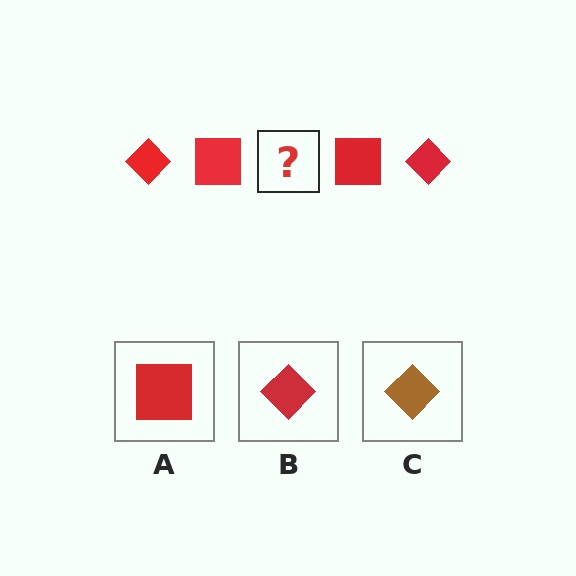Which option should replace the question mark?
Option B.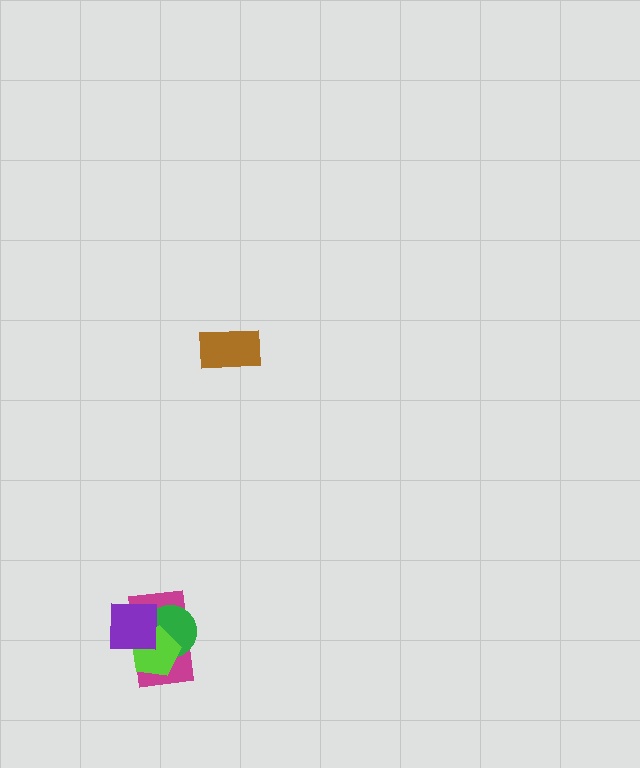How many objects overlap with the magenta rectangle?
3 objects overlap with the magenta rectangle.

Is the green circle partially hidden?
Yes, it is partially covered by another shape.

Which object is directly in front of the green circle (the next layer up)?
The lime pentagon is directly in front of the green circle.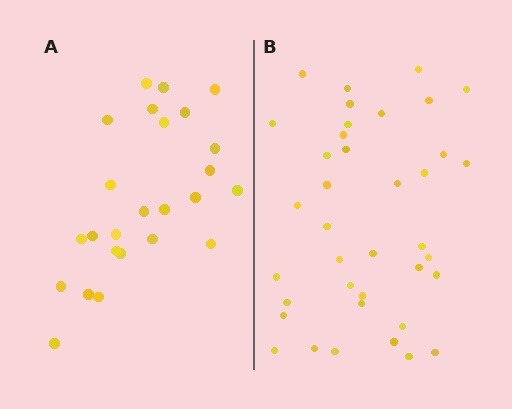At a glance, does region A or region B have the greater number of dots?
Region B (the right region) has more dots.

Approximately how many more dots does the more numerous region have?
Region B has approximately 15 more dots than region A.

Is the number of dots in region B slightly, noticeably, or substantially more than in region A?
Region B has substantially more. The ratio is roughly 1.5 to 1.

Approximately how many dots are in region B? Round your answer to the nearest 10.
About 40 dots. (The exact count is 38, which rounds to 40.)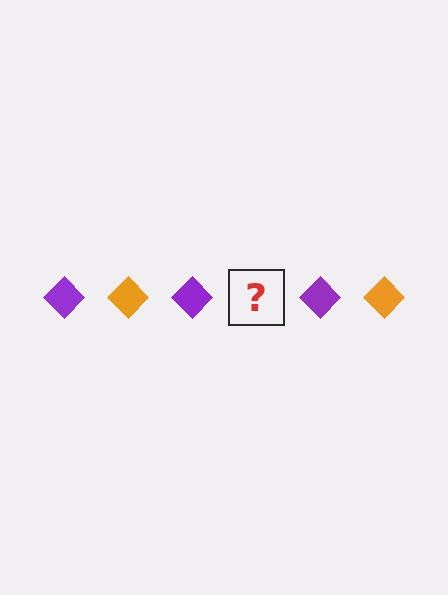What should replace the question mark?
The question mark should be replaced with an orange diamond.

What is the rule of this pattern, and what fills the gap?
The rule is that the pattern cycles through purple, orange diamonds. The gap should be filled with an orange diamond.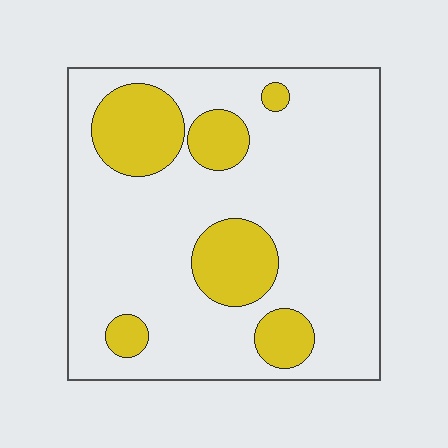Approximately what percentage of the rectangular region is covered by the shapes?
Approximately 20%.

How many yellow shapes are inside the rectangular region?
6.